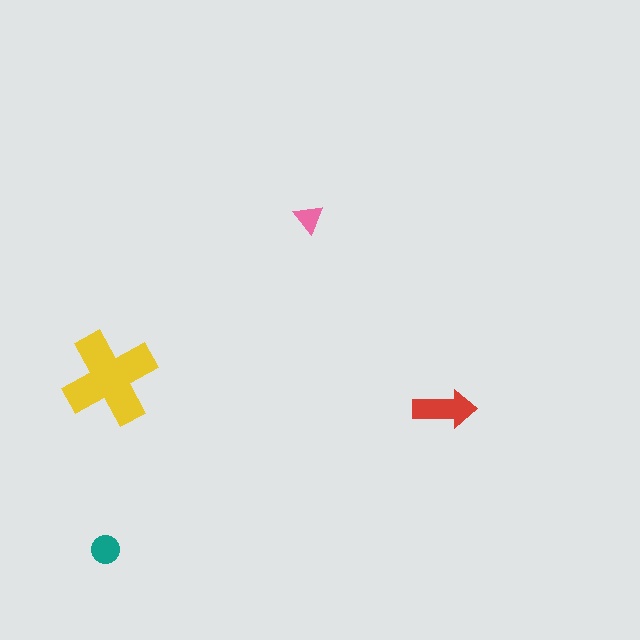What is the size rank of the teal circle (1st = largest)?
3rd.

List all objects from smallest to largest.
The pink triangle, the teal circle, the red arrow, the yellow cross.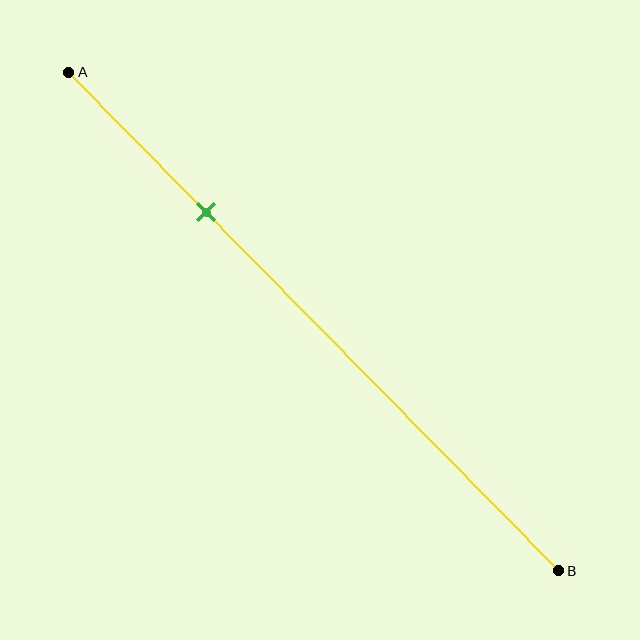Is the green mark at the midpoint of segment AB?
No, the mark is at about 30% from A, not at the 50% midpoint.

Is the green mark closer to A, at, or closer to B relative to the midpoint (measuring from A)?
The green mark is closer to point A than the midpoint of segment AB.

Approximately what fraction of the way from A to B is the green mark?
The green mark is approximately 30% of the way from A to B.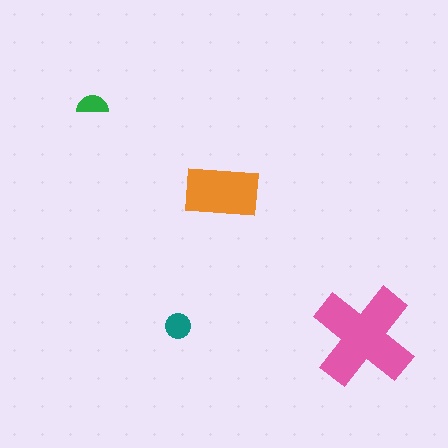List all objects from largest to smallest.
The pink cross, the orange rectangle, the teal circle, the green semicircle.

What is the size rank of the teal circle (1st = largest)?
3rd.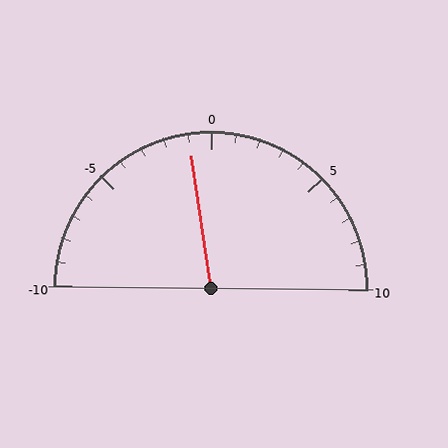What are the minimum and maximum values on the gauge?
The gauge ranges from -10 to 10.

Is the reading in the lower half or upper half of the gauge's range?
The reading is in the lower half of the range (-10 to 10).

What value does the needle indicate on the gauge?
The needle indicates approximately -1.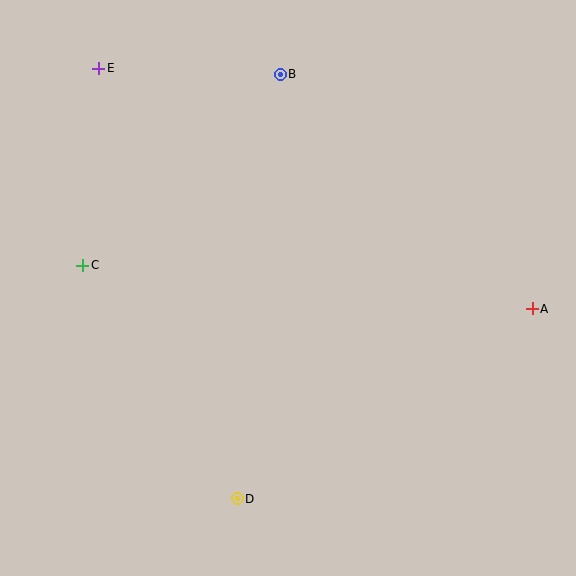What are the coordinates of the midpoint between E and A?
The midpoint between E and A is at (316, 189).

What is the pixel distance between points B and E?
The distance between B and E is 182 pixels.